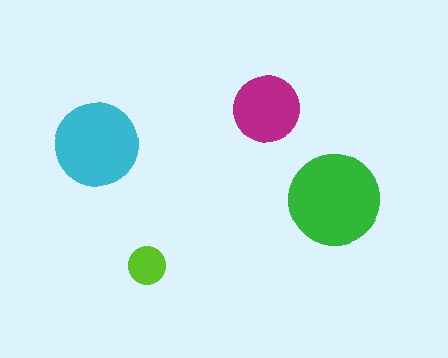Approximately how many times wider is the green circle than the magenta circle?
About 1.5 times wider.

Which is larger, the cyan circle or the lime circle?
The cyan one.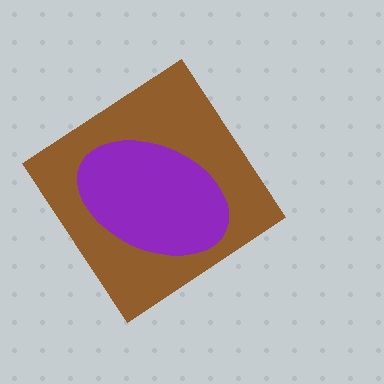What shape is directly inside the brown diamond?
The purple ellipse.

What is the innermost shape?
The purple ellipse.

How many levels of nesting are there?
2.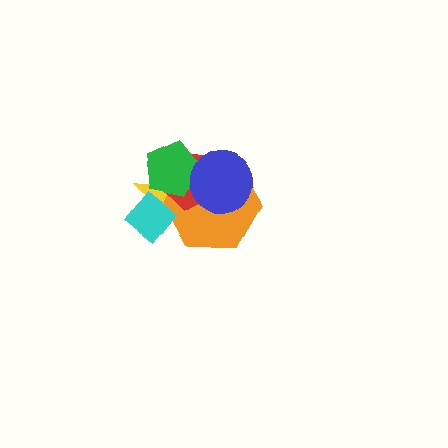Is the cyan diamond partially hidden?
No, no other shape covers it.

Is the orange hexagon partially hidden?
Yes, it is partially covered by another shape.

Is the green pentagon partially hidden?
Yes, it is partially covered by another shape.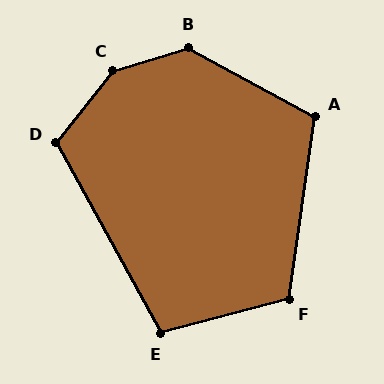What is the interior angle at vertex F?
Approximately 113 degrees (obtuse).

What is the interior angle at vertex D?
Approximately 113 degrees (obtuse).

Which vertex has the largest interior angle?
C, at approximately 146 degrees.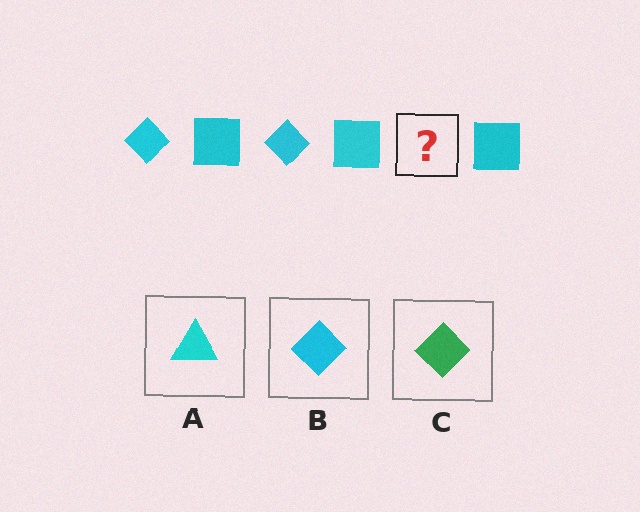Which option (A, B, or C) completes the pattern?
B.